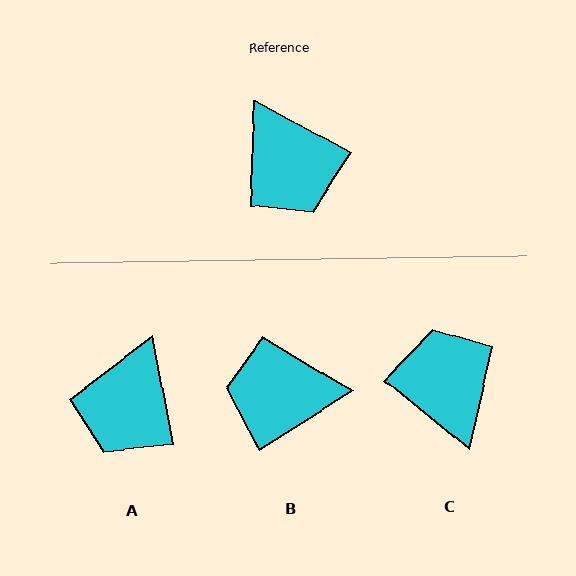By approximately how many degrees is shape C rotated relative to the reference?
Approximately 170 degrees counter-clockwise.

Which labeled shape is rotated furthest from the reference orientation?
C, about 170 degrees away.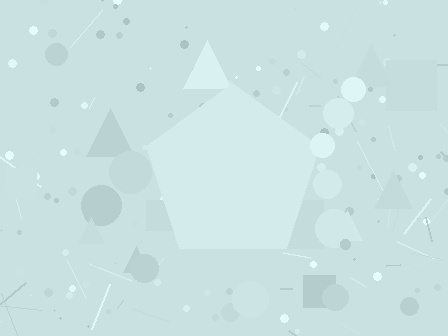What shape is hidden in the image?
A pentagon is hidden in the image.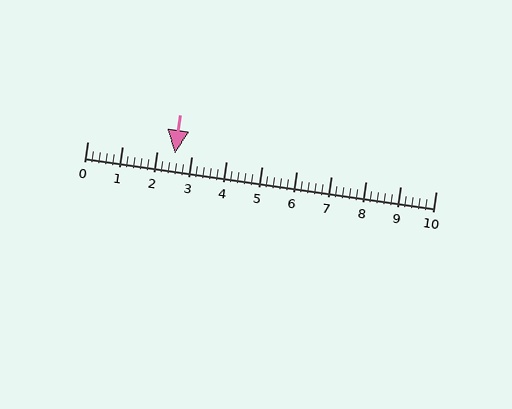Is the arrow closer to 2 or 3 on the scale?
The arrow is closer to 3.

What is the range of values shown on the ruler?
The ruler shows values from 0 to 10.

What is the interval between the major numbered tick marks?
The major tick marks are spaced 1 units apart.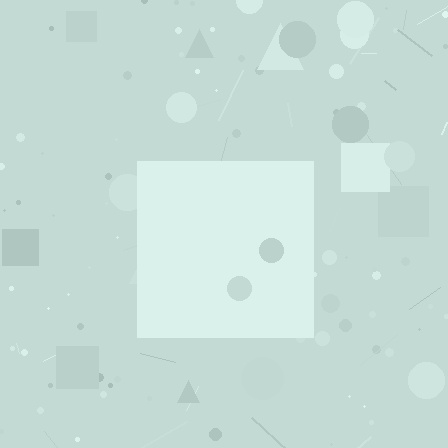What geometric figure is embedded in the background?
A square is embedded in the background.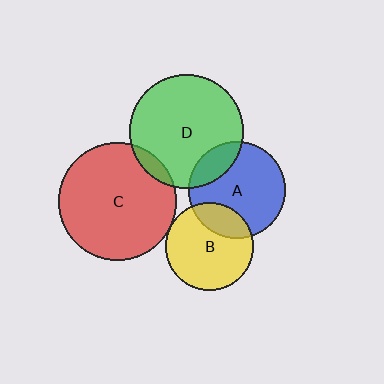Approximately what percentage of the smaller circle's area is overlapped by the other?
Approximately 5%.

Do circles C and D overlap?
Yes.